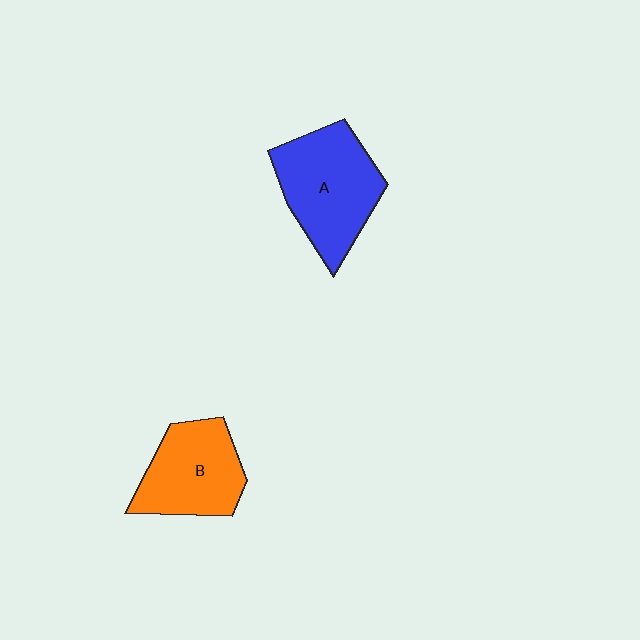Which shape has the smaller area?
Shape B (orange).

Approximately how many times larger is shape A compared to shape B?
Approximately 1.2 times.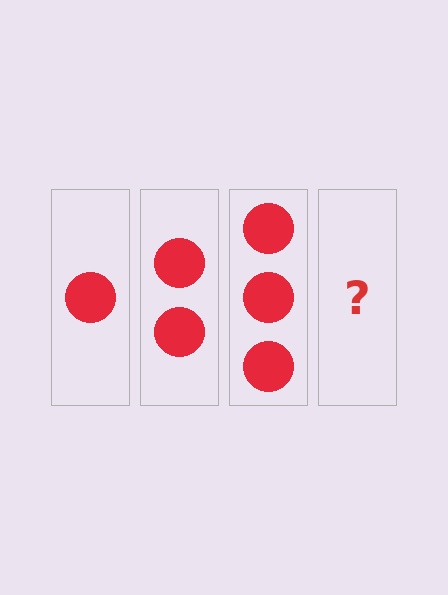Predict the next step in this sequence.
The next step is 4 circles.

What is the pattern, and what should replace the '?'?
The pattern is that each step adds one more circle. The '?' should be 4 circles.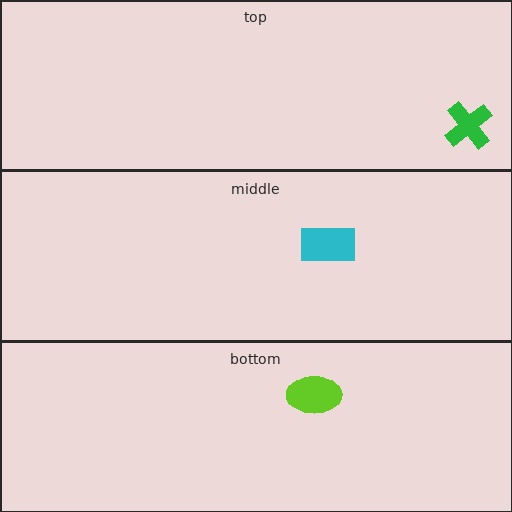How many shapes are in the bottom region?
1.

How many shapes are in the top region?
1.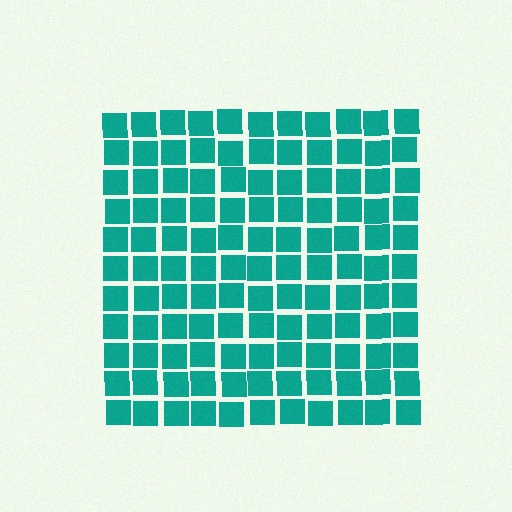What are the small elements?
The small elements are squares.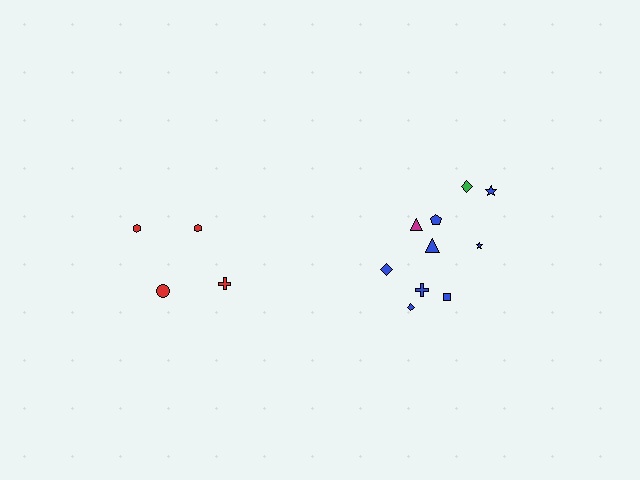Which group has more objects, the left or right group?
The right group.